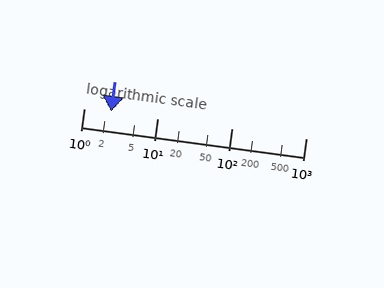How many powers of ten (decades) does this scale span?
The scale spans 3 decades, from 1 to 1000.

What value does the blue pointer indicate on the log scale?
The pointer indicates approximately 2.3.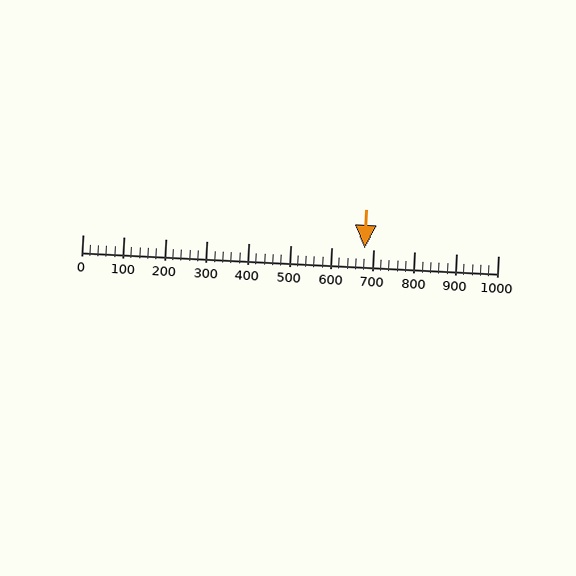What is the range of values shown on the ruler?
The ruler shows values from 0 to 1000.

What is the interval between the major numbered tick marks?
The major tick marks are spaced 100 units apart.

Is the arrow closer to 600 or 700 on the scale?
The arrow is closer to 700.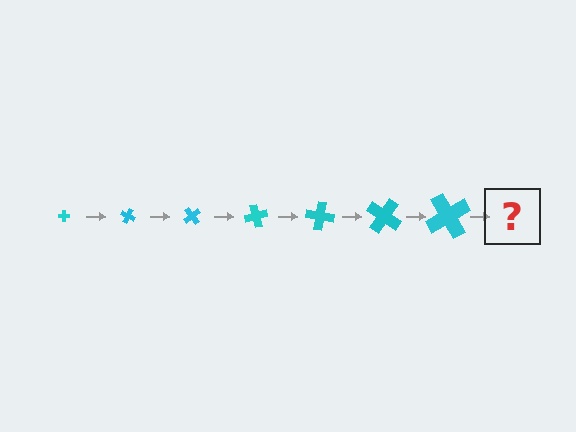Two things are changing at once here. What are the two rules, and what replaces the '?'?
The two rules are that the cross grows larger each step and it rotates 25 degrees each step. The '?' should be a cross, larger than the previous one and rotated 175 degrees from the start.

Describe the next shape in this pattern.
It should be a cross, larger than the previous one and rotated 175 degrees from the start.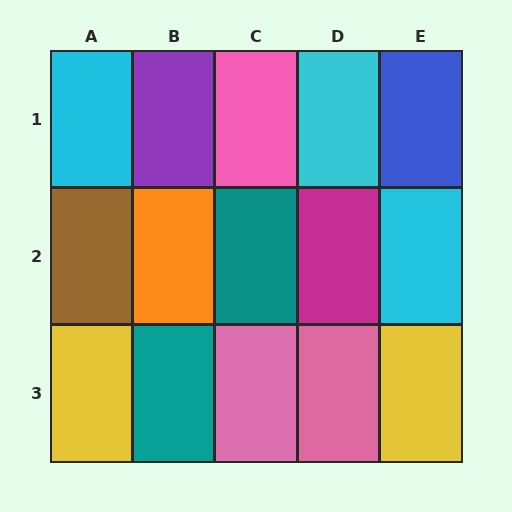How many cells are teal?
2 cells are teal.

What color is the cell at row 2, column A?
Brown.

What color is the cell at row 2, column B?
Orange.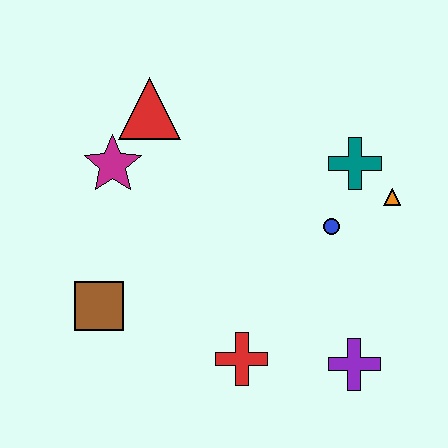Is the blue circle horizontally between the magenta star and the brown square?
No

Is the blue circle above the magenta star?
No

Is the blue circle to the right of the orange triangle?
No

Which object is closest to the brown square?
The magenta star is closest to the brown square.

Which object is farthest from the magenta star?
The purple cross is farthest from the magenta star.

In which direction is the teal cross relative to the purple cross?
The teal cross is above the purple cross.